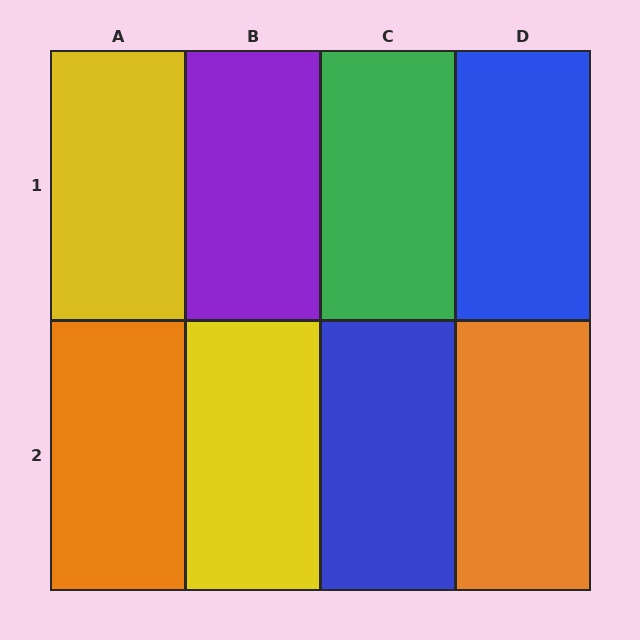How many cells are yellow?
2 cells are yellow.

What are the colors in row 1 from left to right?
Yellow, purple, green, blue.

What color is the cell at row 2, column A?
Orange.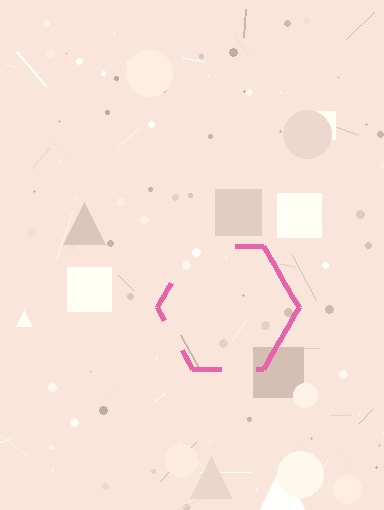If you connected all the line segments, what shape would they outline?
They would outline a hexagon.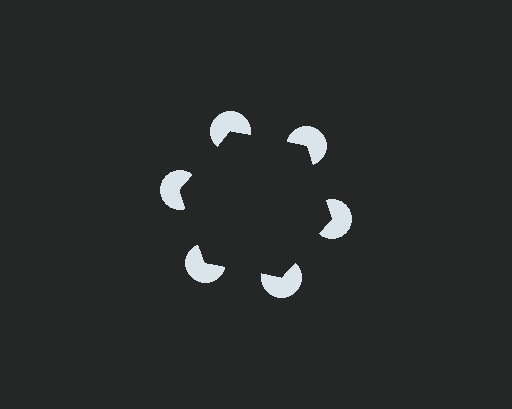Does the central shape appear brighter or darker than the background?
It typically appears slightly darker than the background, even though no actual brightness change is drawn.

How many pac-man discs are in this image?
There are 6 — one at each vertex of the illusory hexagon.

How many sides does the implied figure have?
6 sides.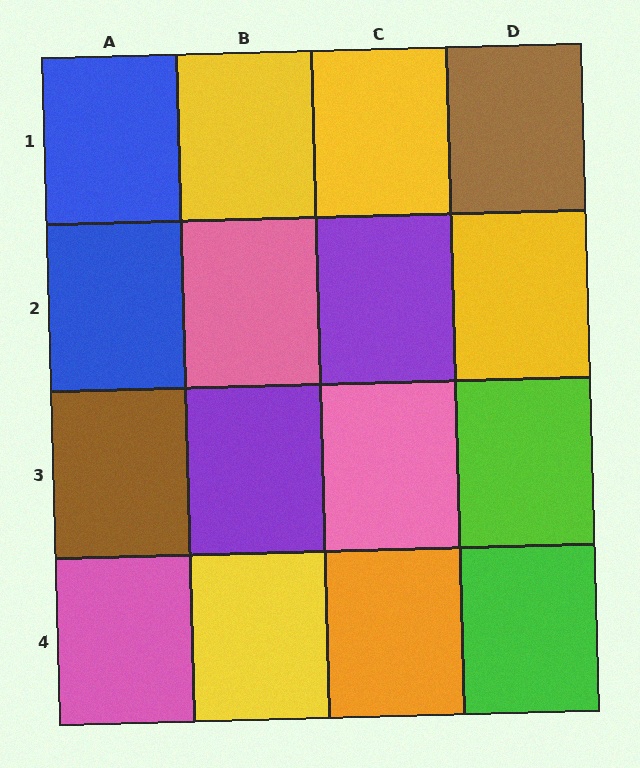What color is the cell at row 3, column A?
Brown.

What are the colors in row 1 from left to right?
Blue, yellow, yellow, brown.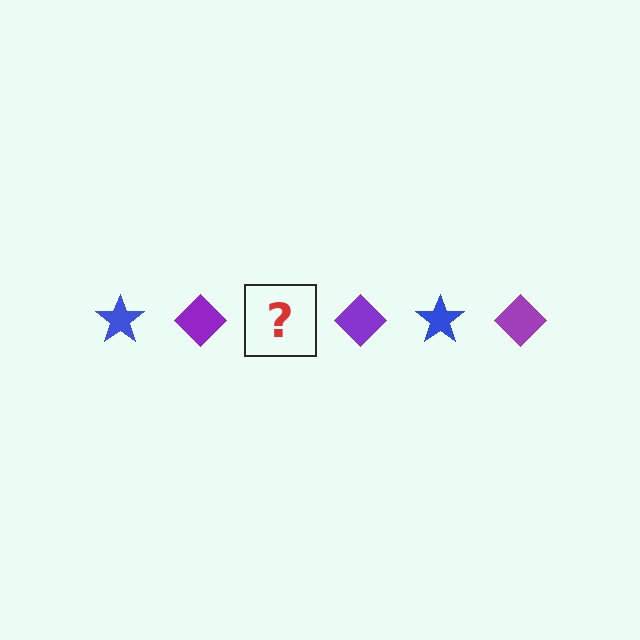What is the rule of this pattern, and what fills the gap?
The rule is that the pattern alternates between blue star and purple diamond. The gap should be filled with a blue star.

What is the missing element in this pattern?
The missing element is a blue star.